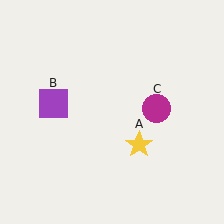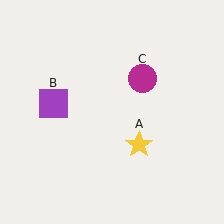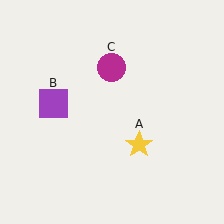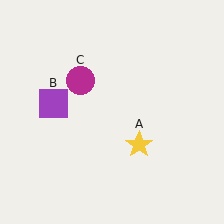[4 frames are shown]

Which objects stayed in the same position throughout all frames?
Yellow star (object A) and purple square (object B) remained stationary.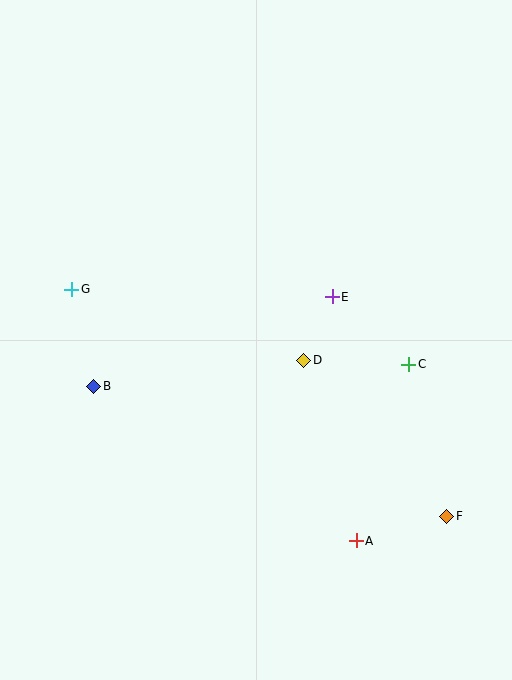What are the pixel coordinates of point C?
Point C is at (409, 364).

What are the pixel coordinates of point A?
Point A is at (356, 541).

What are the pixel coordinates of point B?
Point B is at (94, 386).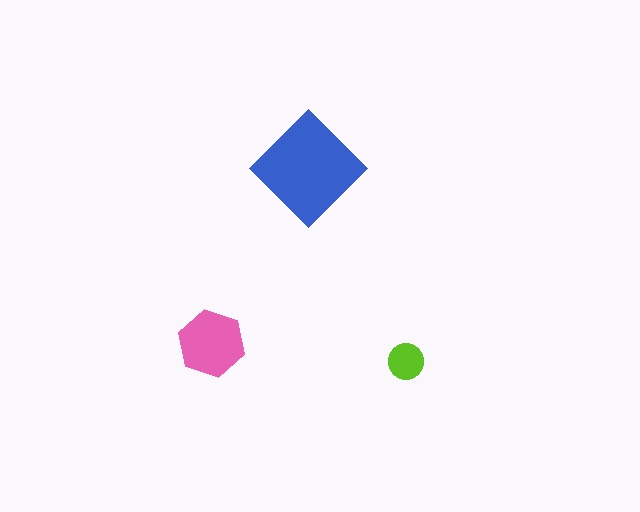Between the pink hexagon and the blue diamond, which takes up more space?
The blue diamond.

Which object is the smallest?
The lime circle.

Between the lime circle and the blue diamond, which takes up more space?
The blue diamond.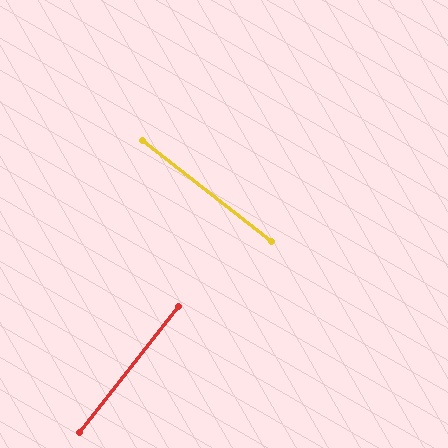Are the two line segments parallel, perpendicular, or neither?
Perpendicular — they meet at approximately 90°.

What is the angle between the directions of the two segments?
Approximately 90 degrees.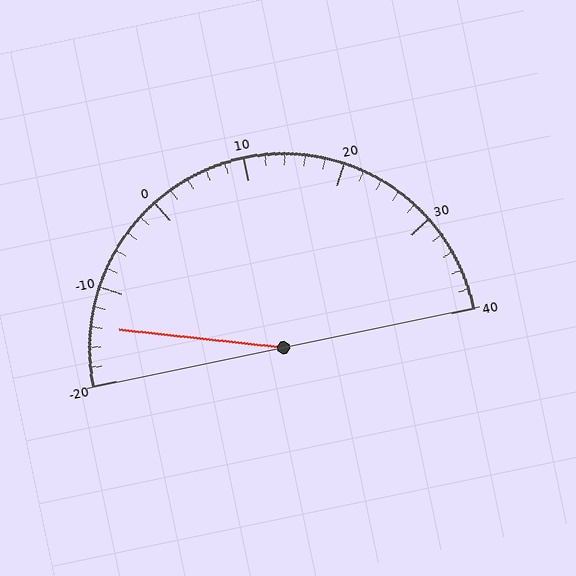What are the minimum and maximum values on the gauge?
The gauge ranges from -20 to 40.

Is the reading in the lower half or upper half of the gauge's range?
The reading is in the lower half of the range (-20 to 40).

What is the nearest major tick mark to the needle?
The nearest major tick mark is -10.